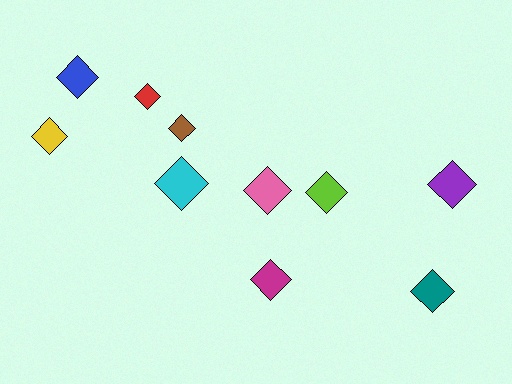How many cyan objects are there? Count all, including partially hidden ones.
There is 1 cyan object.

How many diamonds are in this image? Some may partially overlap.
There are 10 diamonds.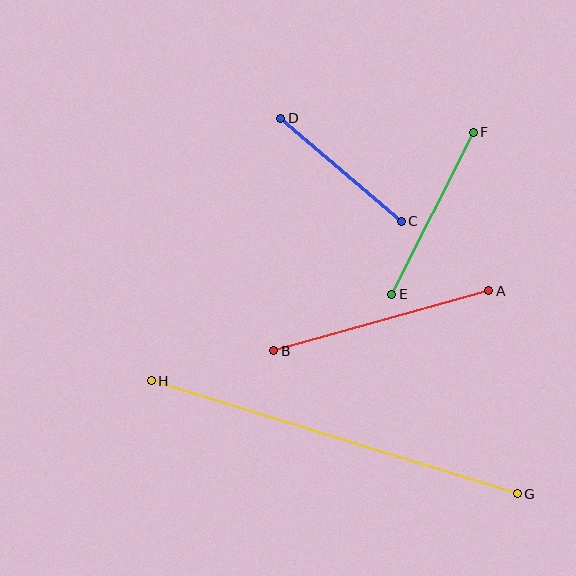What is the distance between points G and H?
The distance is approximately 383 pixels.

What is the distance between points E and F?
The distance is approximately 181 pixels.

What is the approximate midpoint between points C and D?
The midpoint is at approximately (341, 170) pixels.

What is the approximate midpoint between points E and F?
The midpoint is at approximately (433, 213) pixels.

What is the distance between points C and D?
The distance is approximately 159 pixels.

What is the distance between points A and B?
The distance is approximately 223 pixels.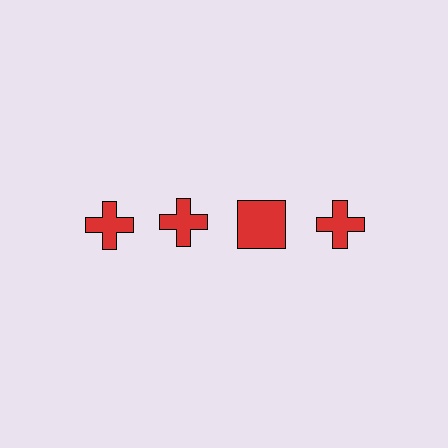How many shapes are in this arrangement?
There are 4 shapes arranged in a grid pattern.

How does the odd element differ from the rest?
It has a different shape: square instead of cross.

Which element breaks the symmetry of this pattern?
The red square in the top row, center column breaks the symmetry. All other shapes are red crosses.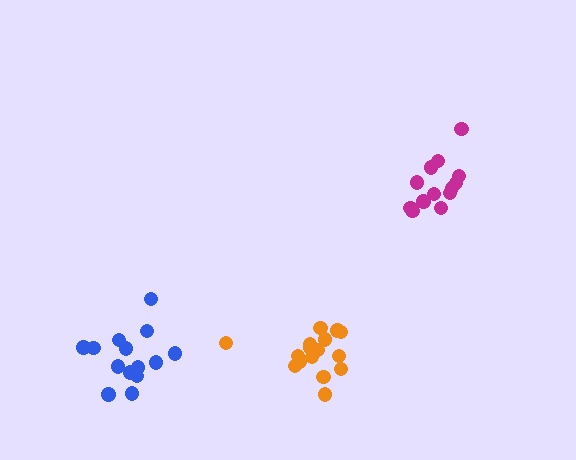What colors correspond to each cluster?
The clusters are colored: orange, magenta, blue.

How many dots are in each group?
Group 1: 16 dots, Group 2: 13 dots, Group 3: 15 dots (44 total).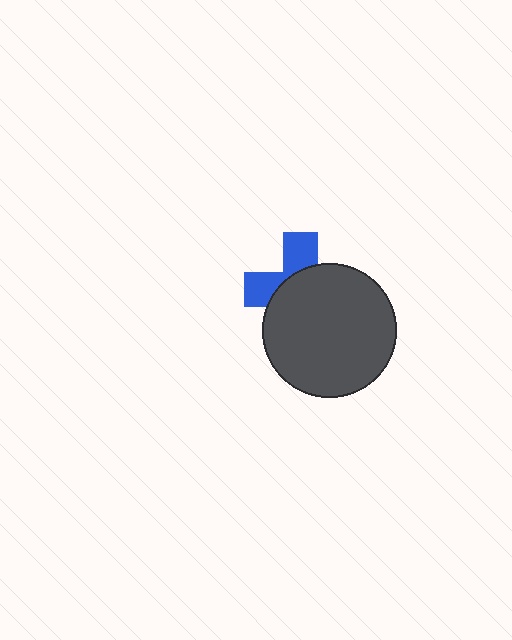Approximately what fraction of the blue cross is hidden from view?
Roughly 63% of the blue cross is hidden behind the dark gray circle.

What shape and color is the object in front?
The object in front is a dark gray circle.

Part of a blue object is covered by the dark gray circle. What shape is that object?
It is a cross.